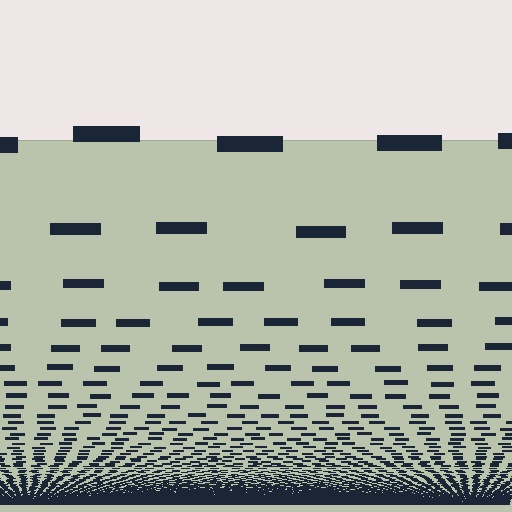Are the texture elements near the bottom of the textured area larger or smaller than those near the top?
Smaller. The gradient is inverted — elements near the bottom are smaller and denser.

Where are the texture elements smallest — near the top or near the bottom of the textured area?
Near the bottom.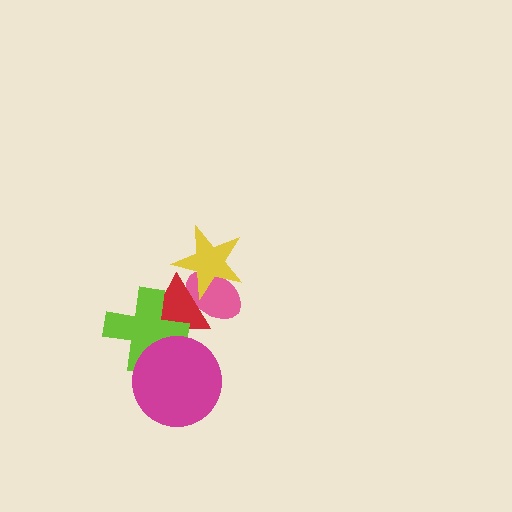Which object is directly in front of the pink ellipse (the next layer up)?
The red triangle is directly in front of the pink ellipse.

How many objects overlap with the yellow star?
2 objects overlap with the yellow star.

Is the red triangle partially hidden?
Yes, it is partially covered by another shape.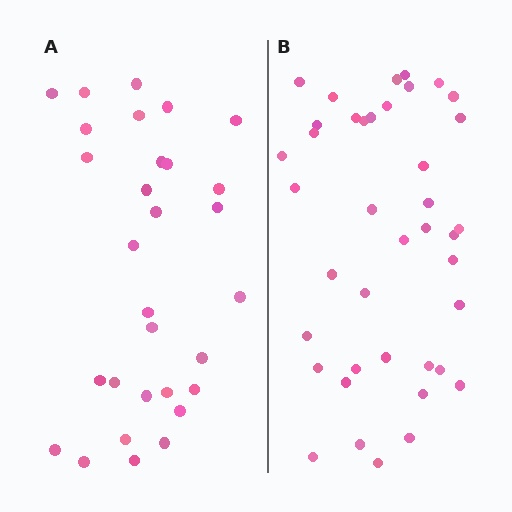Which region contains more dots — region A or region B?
Region B (the right region) has more dots.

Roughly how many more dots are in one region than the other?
Region B has roughly 10 or so more dots than region A.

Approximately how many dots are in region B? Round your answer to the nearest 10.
About 40 dots.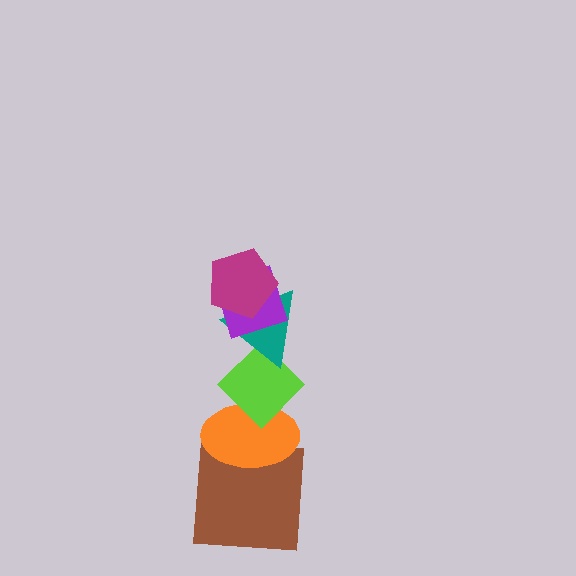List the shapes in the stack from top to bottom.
From top to bottom: the magenta pentagon, the purple diamond, the teal triangle, the lime diamond, the orange ellipse, the brown square.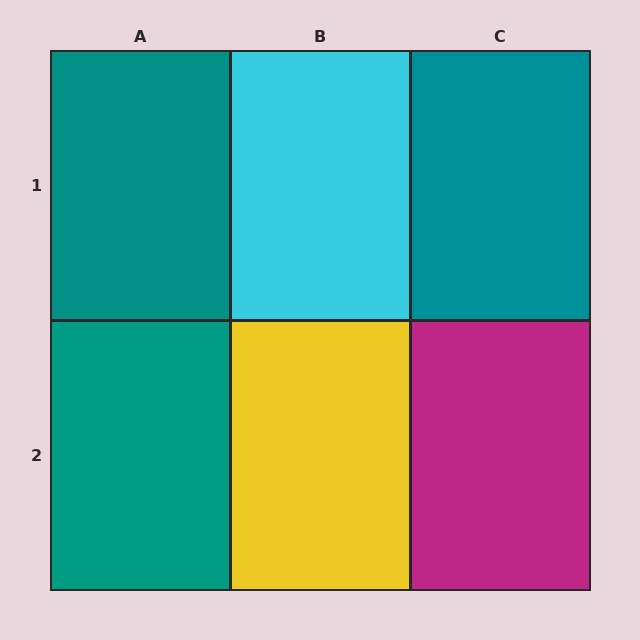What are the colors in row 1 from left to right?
Teal, cyan, teal.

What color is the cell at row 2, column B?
Yellow.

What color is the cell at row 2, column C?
Magenta.